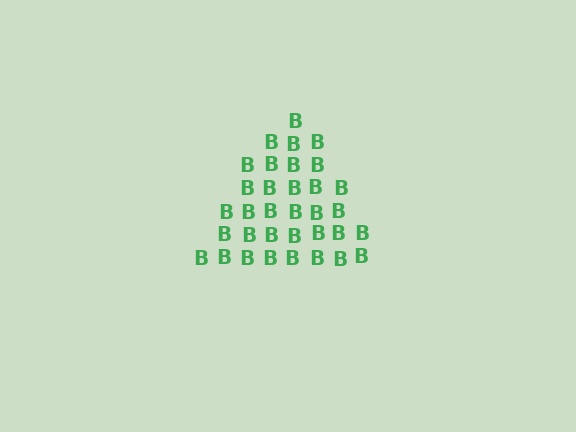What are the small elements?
The small elements are letter B's.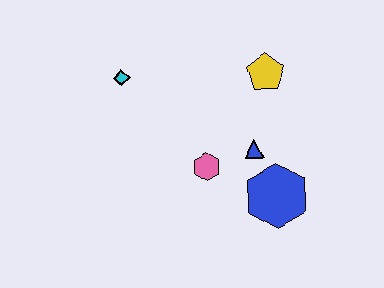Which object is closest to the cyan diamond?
The pink hexagon is closest to the cyan diamond.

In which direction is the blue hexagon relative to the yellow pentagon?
The blue hexagon is below the yellow pentagon.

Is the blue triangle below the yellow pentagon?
Yes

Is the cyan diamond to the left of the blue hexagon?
Yes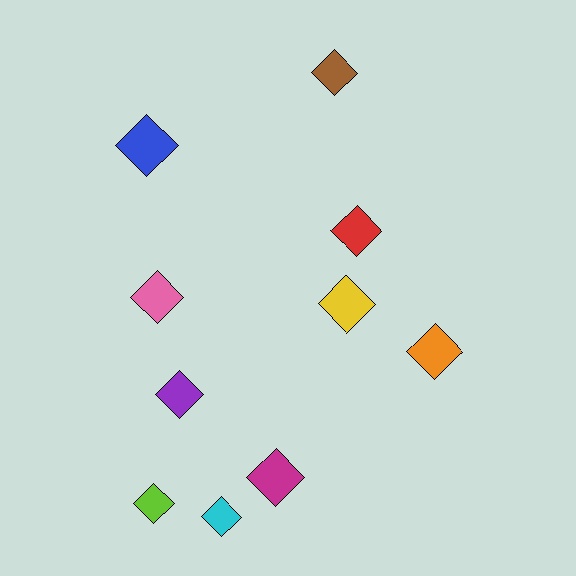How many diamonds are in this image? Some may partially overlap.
There are 10 diamonds.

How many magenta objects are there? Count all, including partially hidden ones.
There is 1 magenta object.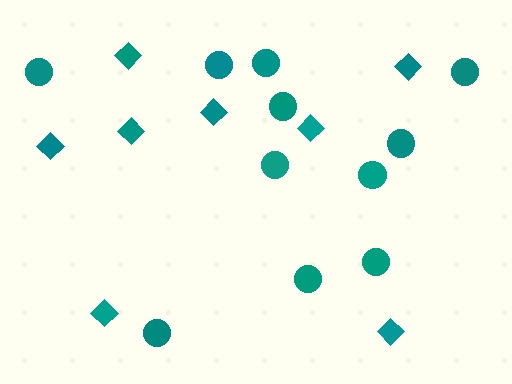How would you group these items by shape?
There are 2 groups: one group of circles (11) and one group of diamonds (8).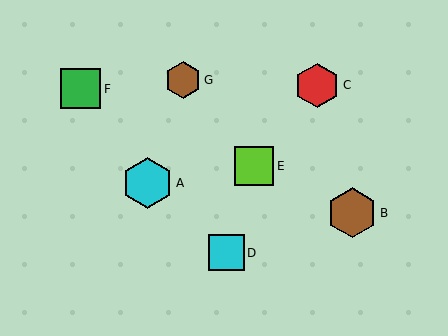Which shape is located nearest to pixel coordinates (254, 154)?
The lime square (labeled E) at (254, 166) is nearest to that location.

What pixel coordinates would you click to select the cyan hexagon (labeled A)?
Click at (148, 183) to select the cyan hexagon A.